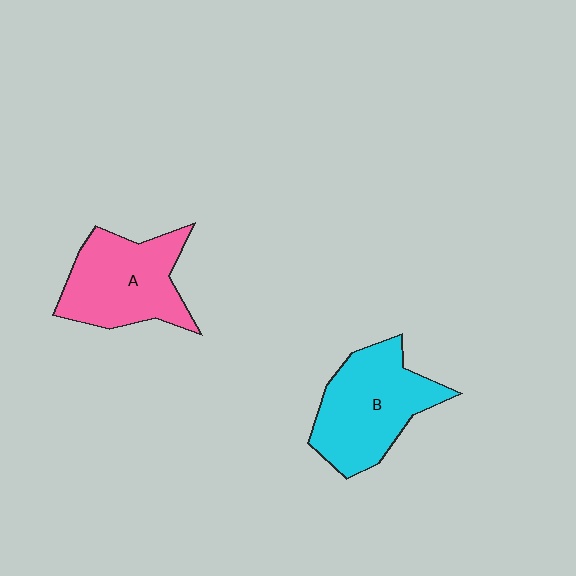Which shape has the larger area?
Shape B (cyan).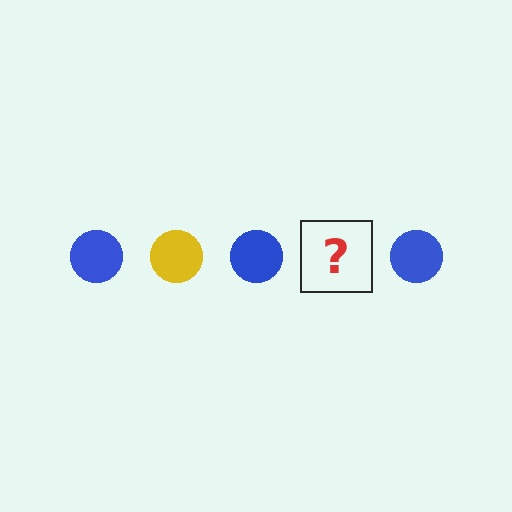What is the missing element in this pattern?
The missing element is a yellow circle.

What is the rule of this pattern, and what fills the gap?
The rule is that the pattern cycles through blue, yellow circles. The gap should be filled with a yellow circle.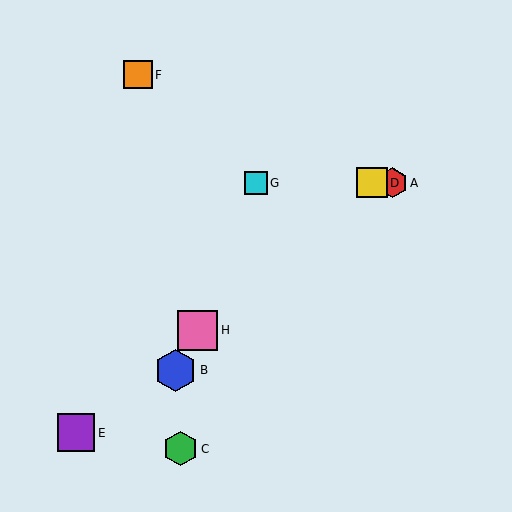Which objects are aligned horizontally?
Objects A, D, G are aligned horizontally.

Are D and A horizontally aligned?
Yes, both are at y≈183.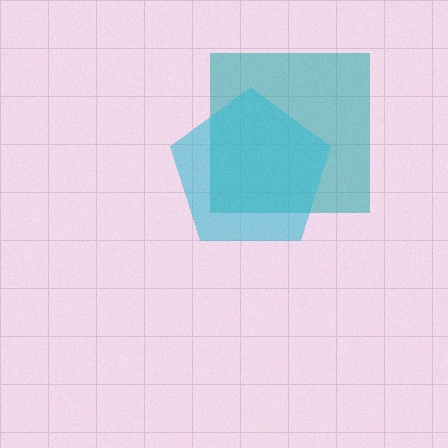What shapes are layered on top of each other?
The layered shapes are: a teal square, a cyan pentagon.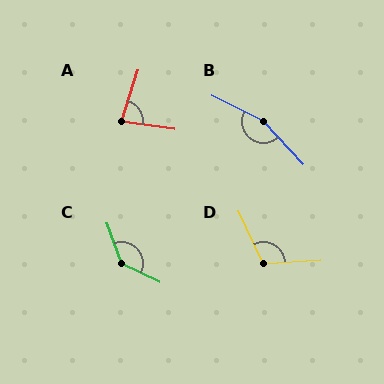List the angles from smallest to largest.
A (80°), D (111°), C (135°), B (159°).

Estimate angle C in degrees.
Approximately 135 degrees.